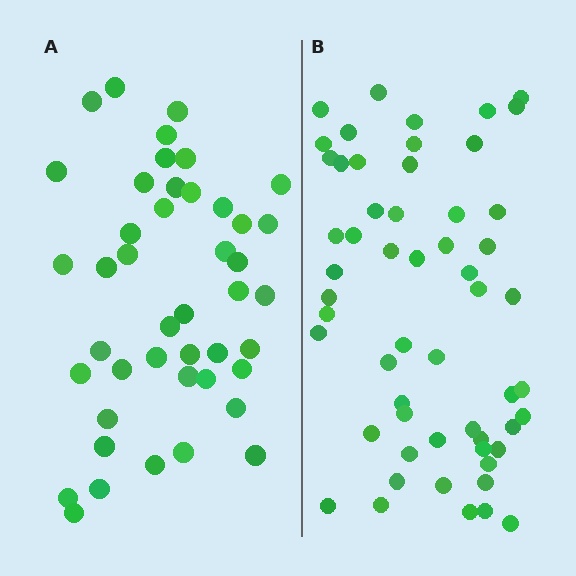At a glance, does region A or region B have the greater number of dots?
Region B (the right region) has more dots.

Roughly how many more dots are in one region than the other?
Region B has roughly 12 or so more dots than region A.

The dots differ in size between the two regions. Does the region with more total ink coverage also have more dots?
No. Region A has more total ink coverage because its dots are larger, but region B actually contains more individual dots. Total area can be misleading — the number of items is what matters here.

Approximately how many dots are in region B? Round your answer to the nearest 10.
About 60 dots. (The exact count is 56, which rounds to 60.)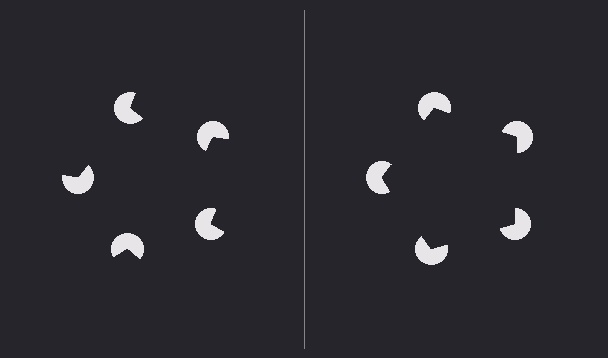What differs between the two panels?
The pac-man discs are positioned identically on both sides; only the wedge orientations differ. On the right they align to a pentagon; on the left they are misaligned.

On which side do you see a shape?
An illusory pentagon appears on the right side. On the left side the wedge cuts are rotated, so no coherent shape forms.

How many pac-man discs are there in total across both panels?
10 — 5 on each side.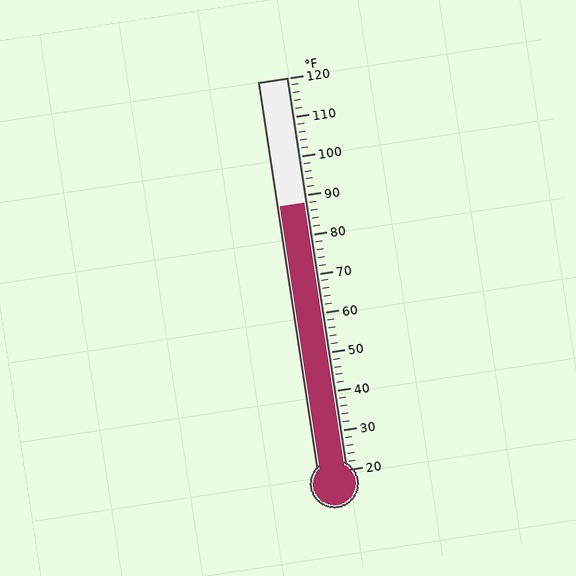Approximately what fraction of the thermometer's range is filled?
The thermometer is filled to approximately 70% of its range.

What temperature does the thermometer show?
The thermometer shows approximately 88°F.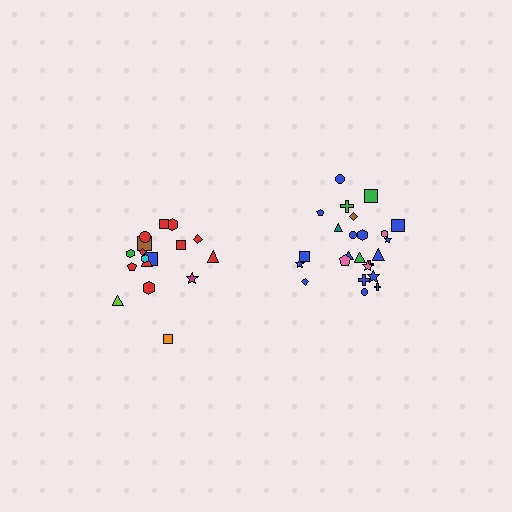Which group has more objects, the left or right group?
The right group.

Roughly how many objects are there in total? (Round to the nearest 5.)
Roughly 45 objects in total.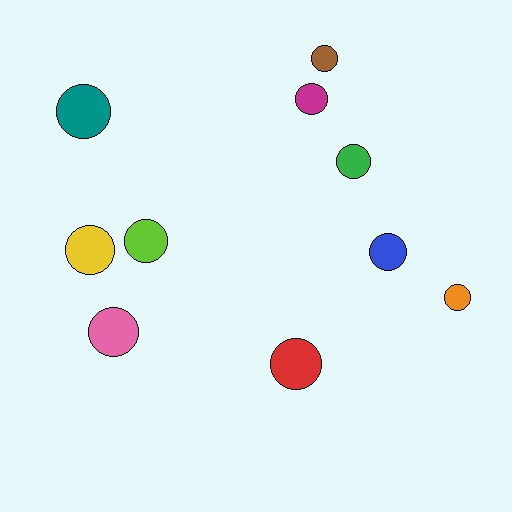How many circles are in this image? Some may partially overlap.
There are 10 circles.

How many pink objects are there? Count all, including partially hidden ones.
There is 1 pink object.